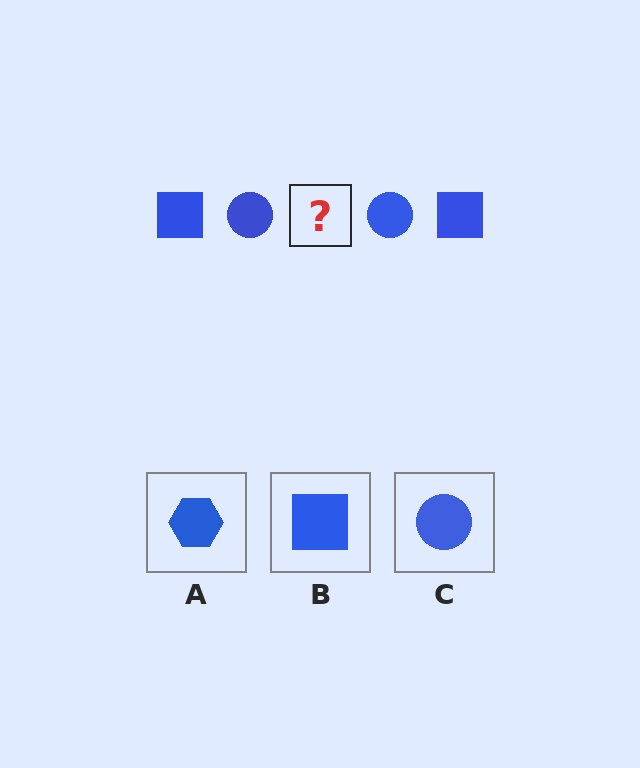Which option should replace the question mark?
Option B.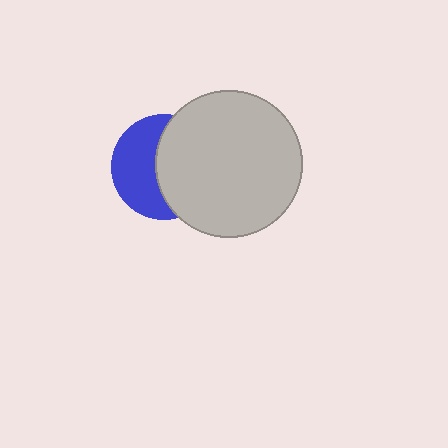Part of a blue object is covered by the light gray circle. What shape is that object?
It is a circle.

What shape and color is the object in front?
The object in front is a light gray circle.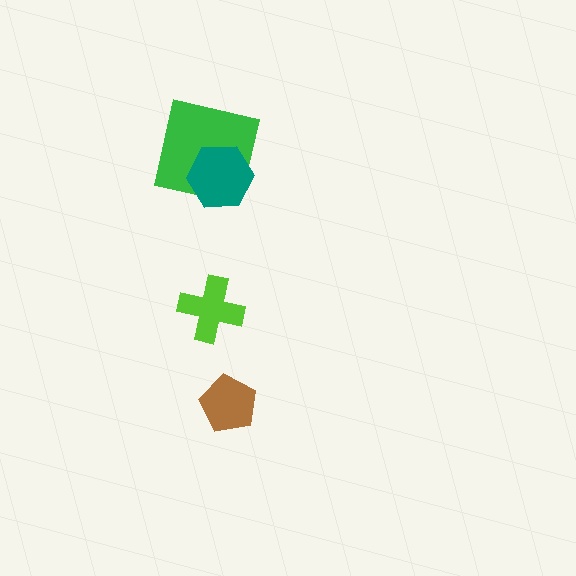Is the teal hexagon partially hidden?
No, no other shape covers it.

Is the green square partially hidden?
Yes, it is partially covered by another shape.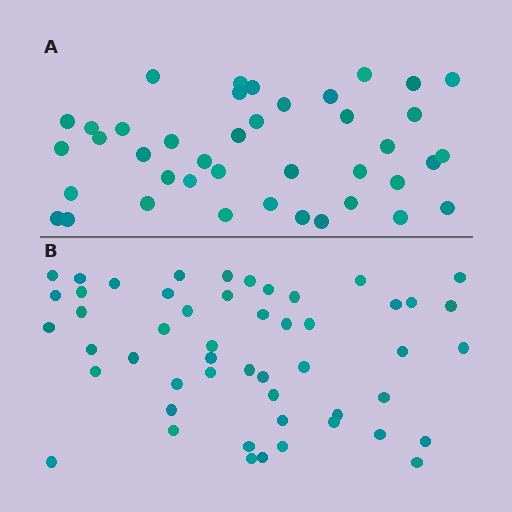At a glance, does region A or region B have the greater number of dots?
Region B (the bottom region) has more dots.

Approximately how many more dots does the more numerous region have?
Region B has roughly 10 or so more dots than region A.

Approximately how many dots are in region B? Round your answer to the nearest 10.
About 50 dots. (The exact count is 51, which rounds to 50.)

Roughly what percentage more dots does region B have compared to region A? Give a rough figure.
About 25% more.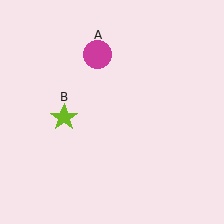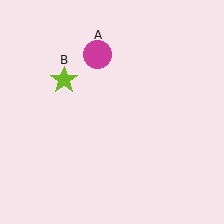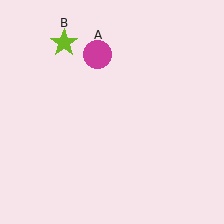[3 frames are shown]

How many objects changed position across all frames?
1 object changed position: lime star (object B).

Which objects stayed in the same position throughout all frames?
Magenta circle (object A) remained stationary.